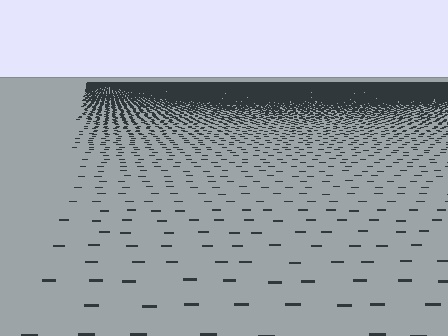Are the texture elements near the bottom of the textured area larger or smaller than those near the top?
Larger. Near the bottom, elements are closer to the viewer and appear at a bigger on-screen size.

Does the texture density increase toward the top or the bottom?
Density increases toward the top.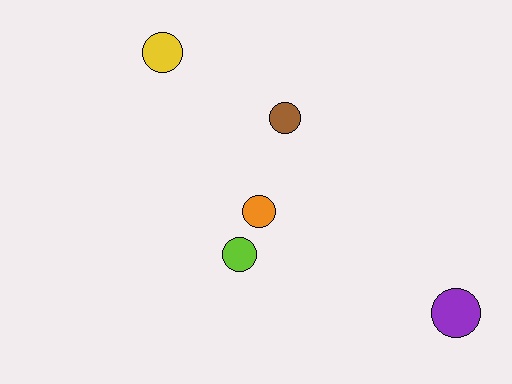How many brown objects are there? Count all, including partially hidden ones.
There is 1 brown object.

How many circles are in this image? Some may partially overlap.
There are 5 circles.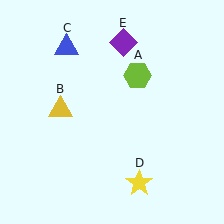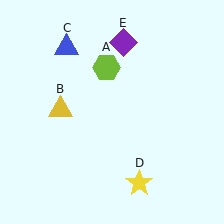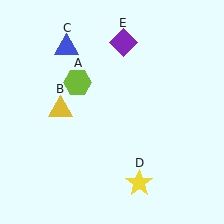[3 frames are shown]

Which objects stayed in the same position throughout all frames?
Yellow triangle (object B) and blue triangle (object C) and yellow star (object D) and purple diamond (object E) remained stationary.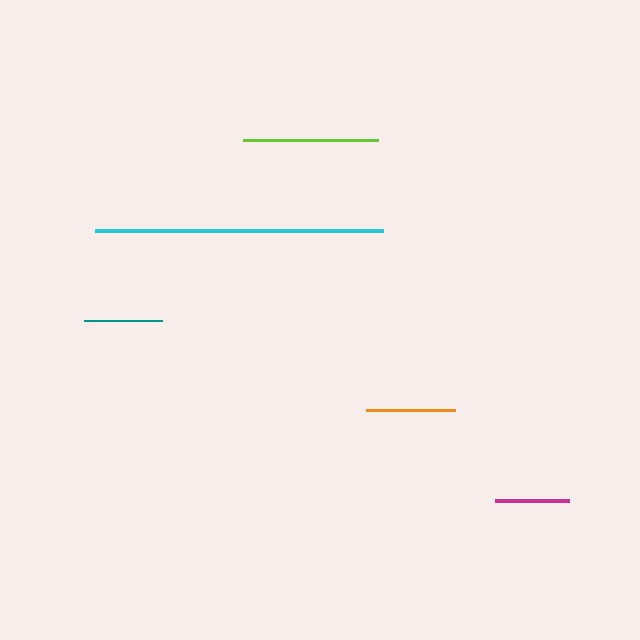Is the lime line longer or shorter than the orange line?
The lime line is longer than the orange line.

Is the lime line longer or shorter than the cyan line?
The cyan line is longer than the lime line.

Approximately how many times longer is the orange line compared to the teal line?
The orange line is approximately 1.1 times the length of the teal line.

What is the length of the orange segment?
The orange segment is approximately 89 pixels long.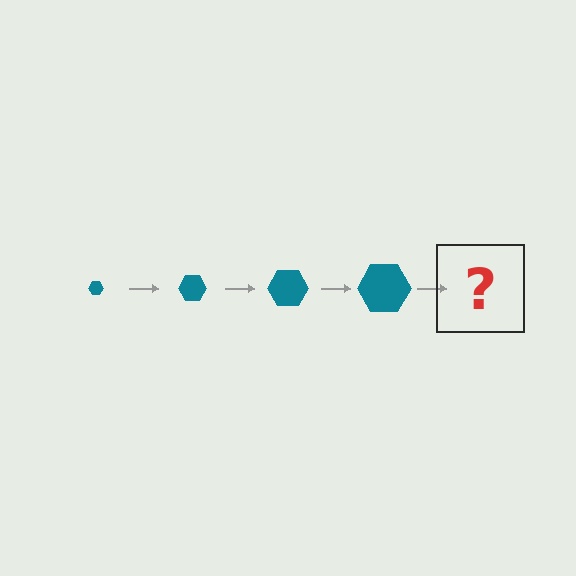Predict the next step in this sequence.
The next step is a teal hexagon, larger than the previous one.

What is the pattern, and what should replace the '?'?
The pattern is that the hexagon gets progressively larger each step. The '?' should be a teal hexagon, larger than the previous one.